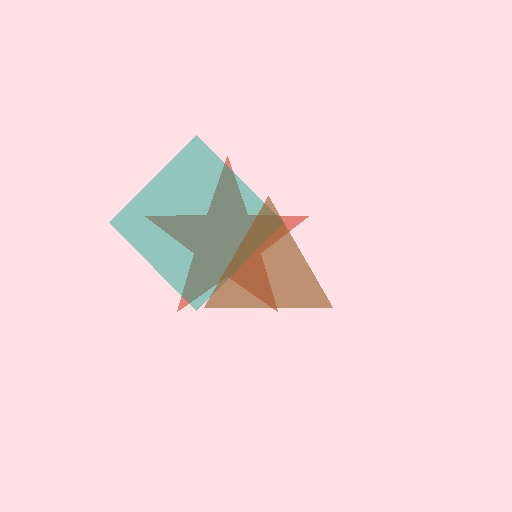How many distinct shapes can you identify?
There are 3 distinct shapes: a red star, a teal diamond, a brown triangle.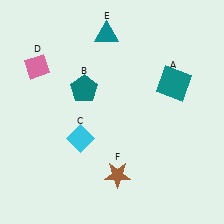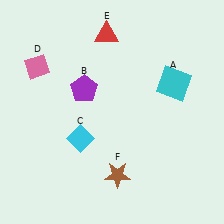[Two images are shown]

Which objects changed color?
A changed from teal to cyan. B changed from teal to purple. E changed from teal to red.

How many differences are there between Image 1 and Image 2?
There are 3 differences between the two images.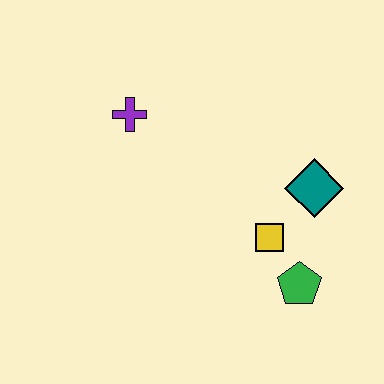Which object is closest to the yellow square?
The green pentagon is closest to the yellow square.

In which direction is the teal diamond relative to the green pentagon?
The teal diamond is above the green pentagon.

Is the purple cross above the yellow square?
Yes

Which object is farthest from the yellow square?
The purple cross is farthest from the yellow square.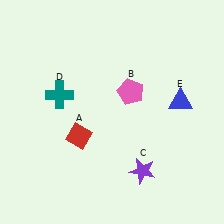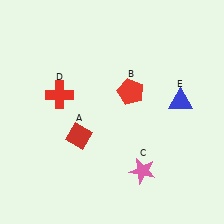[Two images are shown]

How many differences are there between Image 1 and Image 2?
There are 3 differences between the two images.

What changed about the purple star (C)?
In Image 1, C is purple. In Image 2, it changed to pink.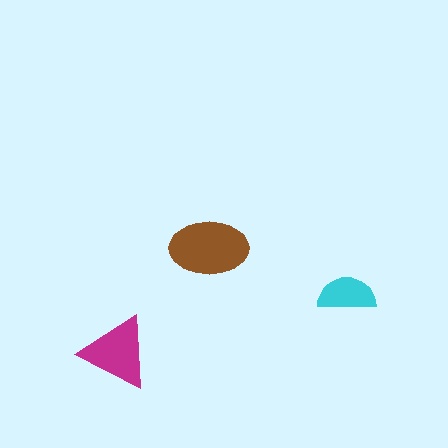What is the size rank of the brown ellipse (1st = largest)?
1st.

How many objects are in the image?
There are 3 objects in the image.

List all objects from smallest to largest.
The cyan semicircle, the magenta triangle, the brown ellipse.